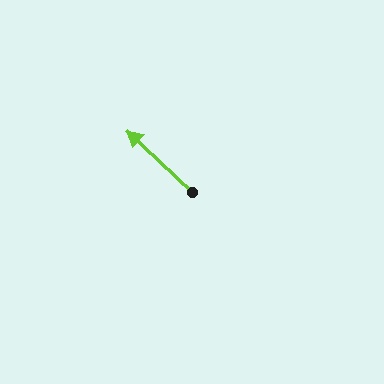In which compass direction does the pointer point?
Northwest.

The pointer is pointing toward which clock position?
Roughly 10 o'clock.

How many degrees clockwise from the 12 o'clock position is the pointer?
Approximately 313 degrees.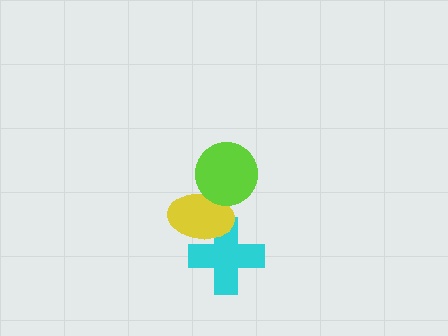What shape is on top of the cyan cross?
The yellow ellipse is on top of the cyan cross.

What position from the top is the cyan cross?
The cyan cross is 3rd from the top.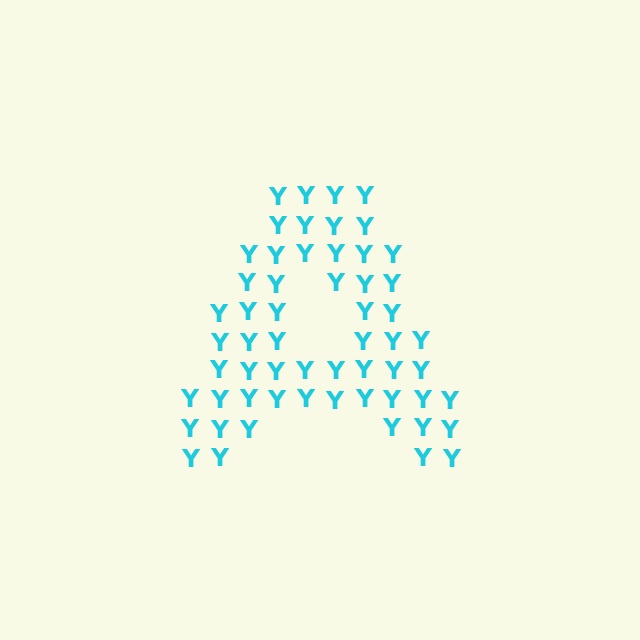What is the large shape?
The large shape is the letter A.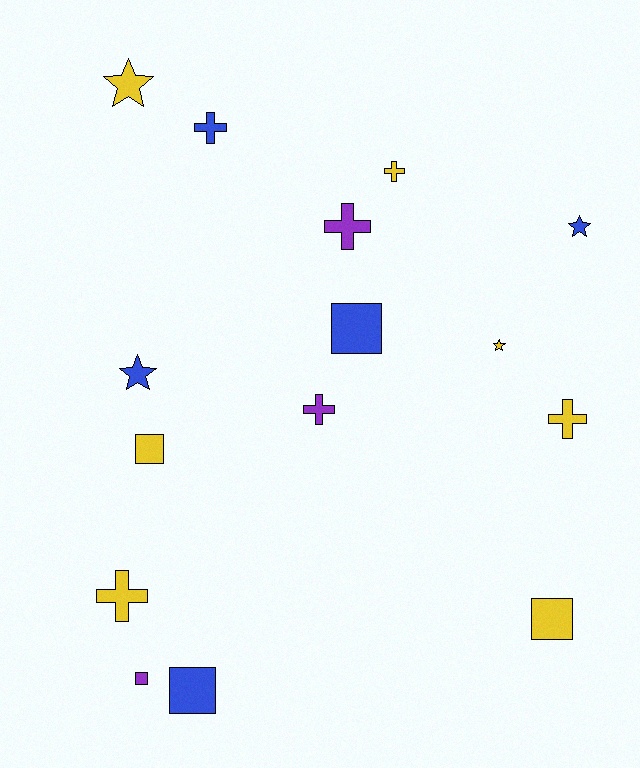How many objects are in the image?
There are 15 objects.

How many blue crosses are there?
There is 1 blue cross.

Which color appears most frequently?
Yellow, with 7 objects.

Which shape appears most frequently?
Cross, with 6 objects.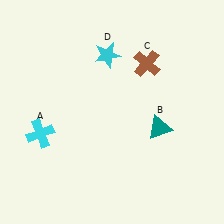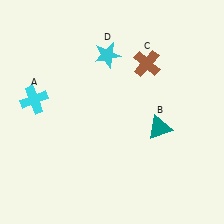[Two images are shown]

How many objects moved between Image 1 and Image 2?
1 object moved between the two images.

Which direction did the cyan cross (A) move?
The cyan cross (A) moved up.